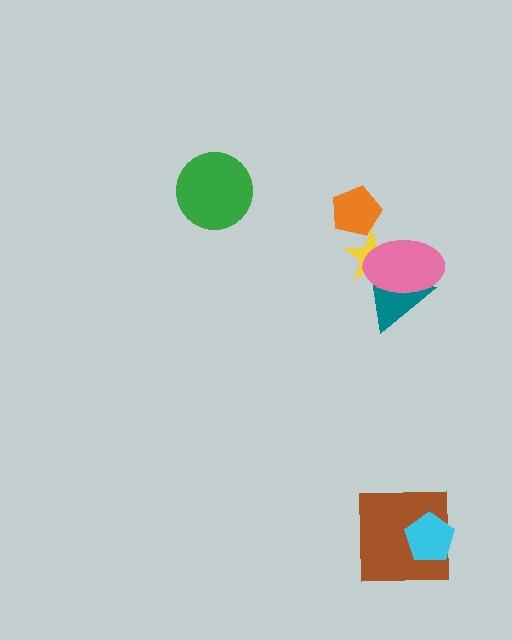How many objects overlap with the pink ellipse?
2 objects overlap with the pink ellipse.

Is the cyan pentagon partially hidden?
No, no other shape covers it.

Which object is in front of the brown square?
The cyan pentagon is in front of the brown square.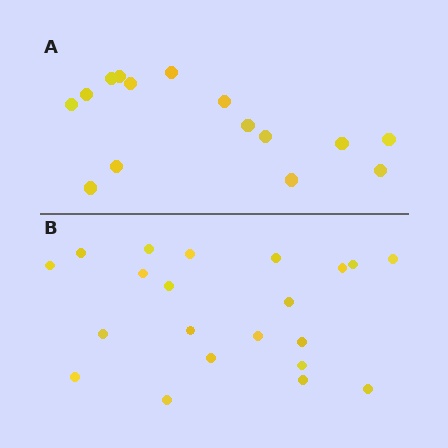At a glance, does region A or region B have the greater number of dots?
Region B (the bottom region) has more dots.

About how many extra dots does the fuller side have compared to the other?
Region B has about 6 more dots than region A.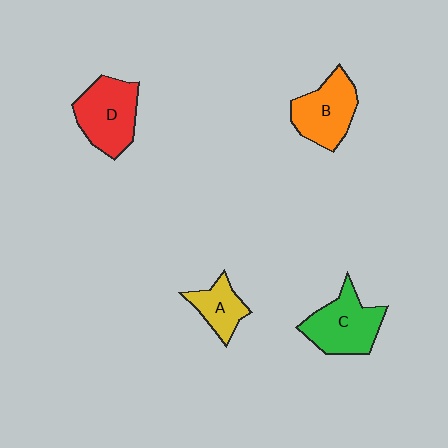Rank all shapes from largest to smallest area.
From largest to smallest: D (red), C (green), B (orange), A (yellow).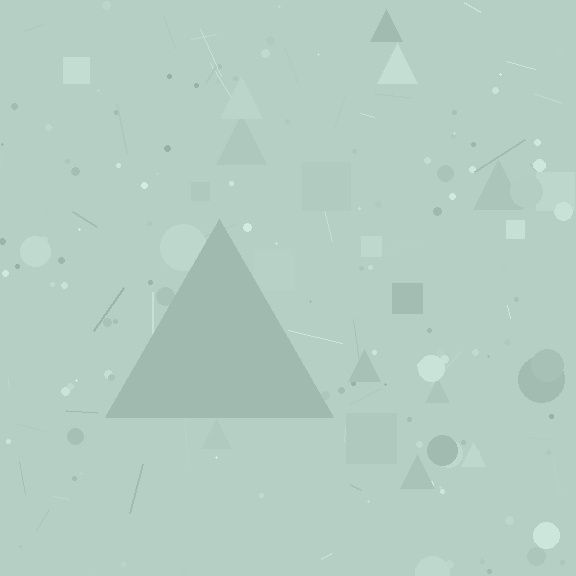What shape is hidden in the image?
A triangle is hidden in the image.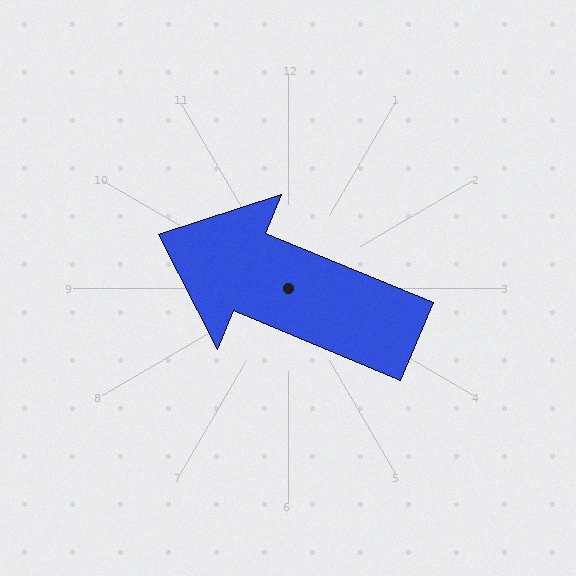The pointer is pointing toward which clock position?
Roughly 10 o'clock.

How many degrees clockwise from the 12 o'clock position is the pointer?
Approximately 293 degrees.